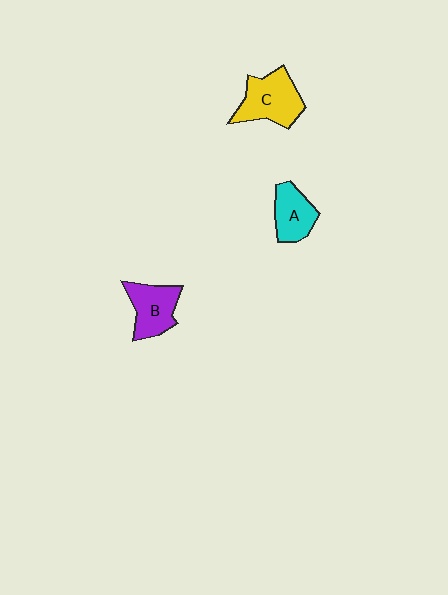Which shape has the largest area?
Shape C (yellow).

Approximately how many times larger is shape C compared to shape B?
Approximately 1.2 times.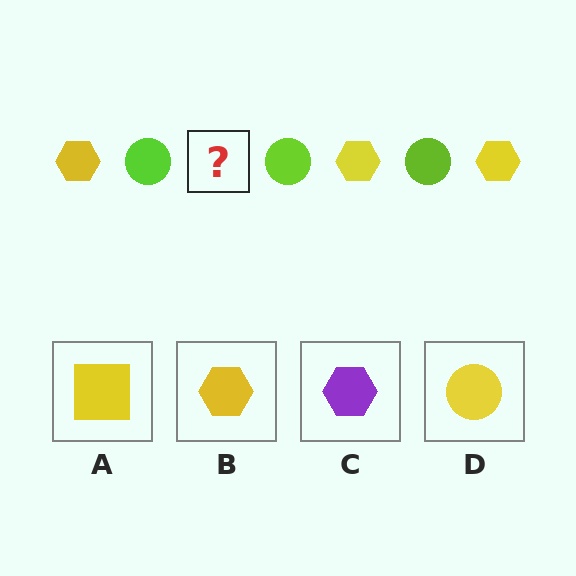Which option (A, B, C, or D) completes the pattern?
B.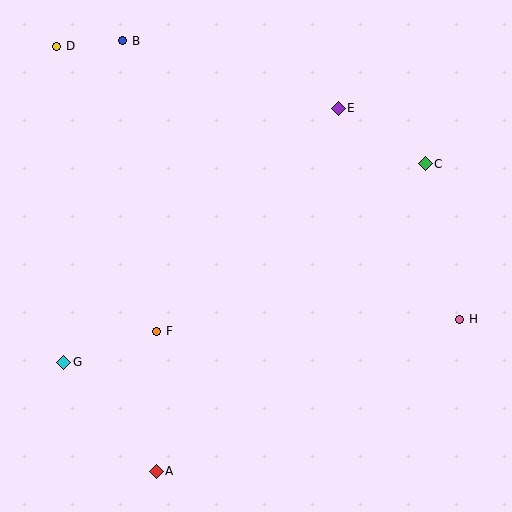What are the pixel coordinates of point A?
Point A is at (156, 471).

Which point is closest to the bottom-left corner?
Point A is closest to the bottom-left corner.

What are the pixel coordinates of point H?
Point H is at (460, 319).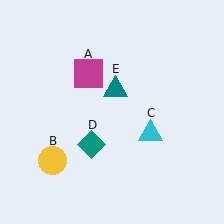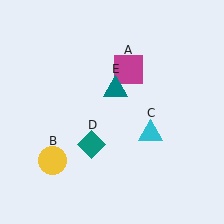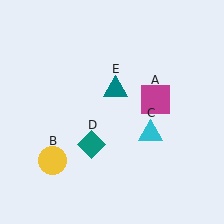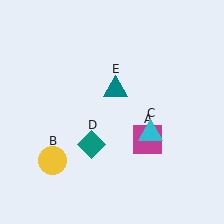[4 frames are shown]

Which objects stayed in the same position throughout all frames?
Yellow circle (object B) and cyan triangle (object C) and teal diamond (object D) and teal triangle (object E) remained stationary.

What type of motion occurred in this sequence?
The magenta square (object A) rotated clockwise around the center of the scene.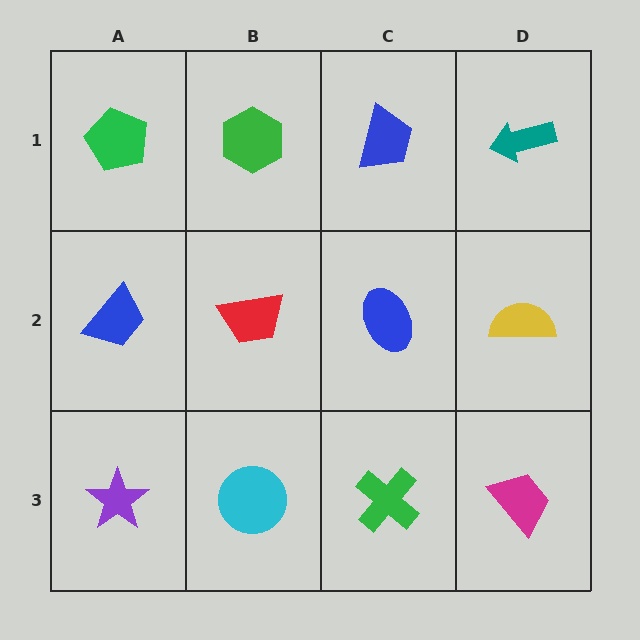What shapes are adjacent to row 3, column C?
A blue ellipse (row 2, column C), a cyan circle (row 3, column B), a magenta trapezoid (row 3, column D).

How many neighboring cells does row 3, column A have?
2.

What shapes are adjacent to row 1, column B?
A red trapezoid (row 2, column B), a green pentagon (row 1, column A), a blue trapezoid (row 1, column C).